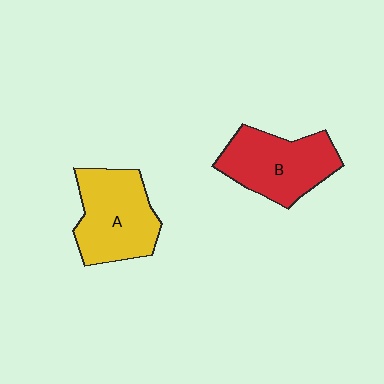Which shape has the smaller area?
Shape B (red).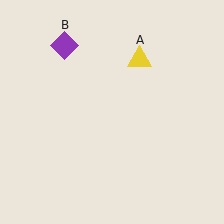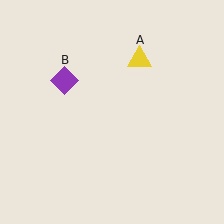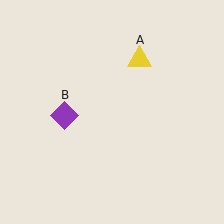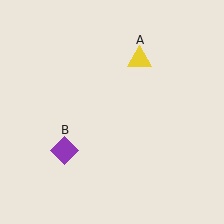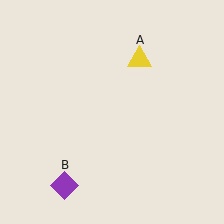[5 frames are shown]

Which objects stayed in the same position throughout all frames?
Yellow triangle (object A) remained stationary.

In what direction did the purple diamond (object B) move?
The purple diamond (object B) moved down.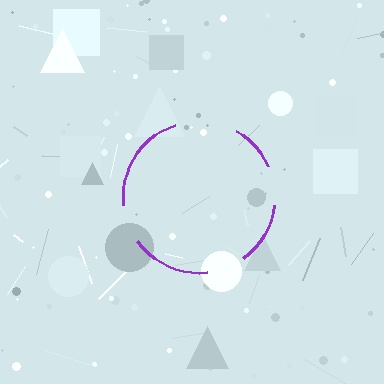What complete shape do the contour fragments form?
The contour fragments form a circle.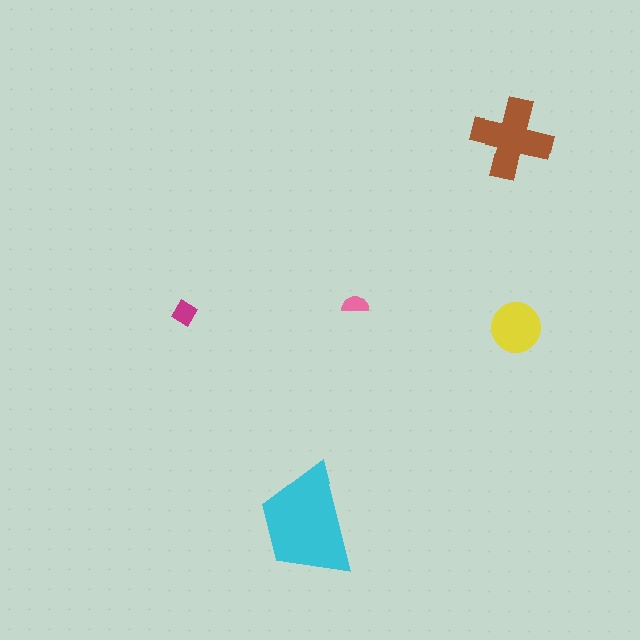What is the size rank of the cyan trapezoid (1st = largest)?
1st.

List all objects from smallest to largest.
The pink semicircle, the magenta diamond, the yellow circle, the brown cross, the cyan trapezoid.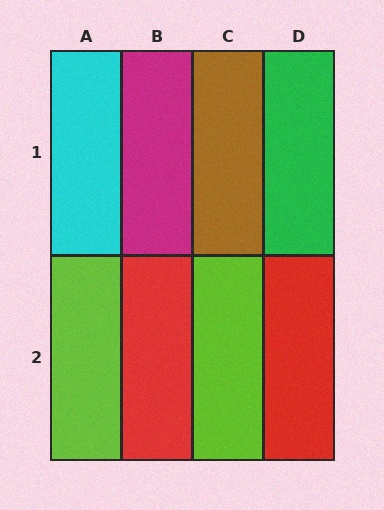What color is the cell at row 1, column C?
Brown.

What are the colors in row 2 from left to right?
Lime, red, lime, red.